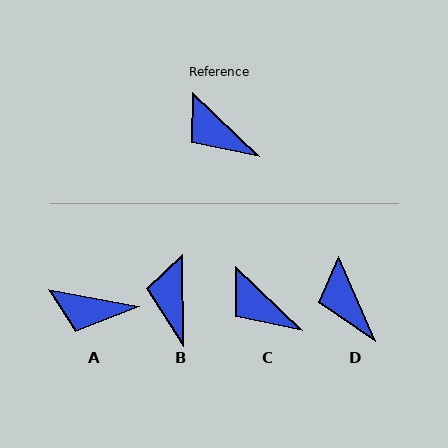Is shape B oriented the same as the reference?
No, it is off by about 46 degrees.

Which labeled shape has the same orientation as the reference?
C.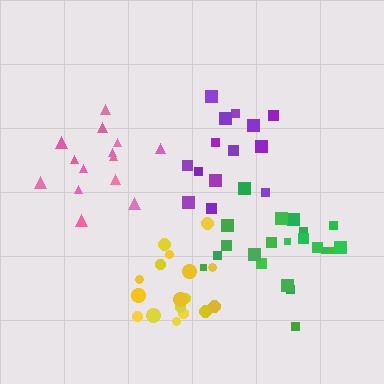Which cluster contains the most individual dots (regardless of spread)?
Green (21).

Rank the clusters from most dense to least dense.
green, yellow, purple, pink.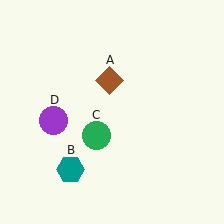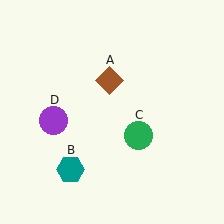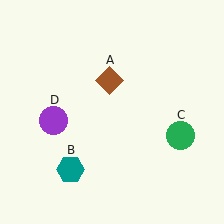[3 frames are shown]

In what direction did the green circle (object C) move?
The green circle (object C) moved right.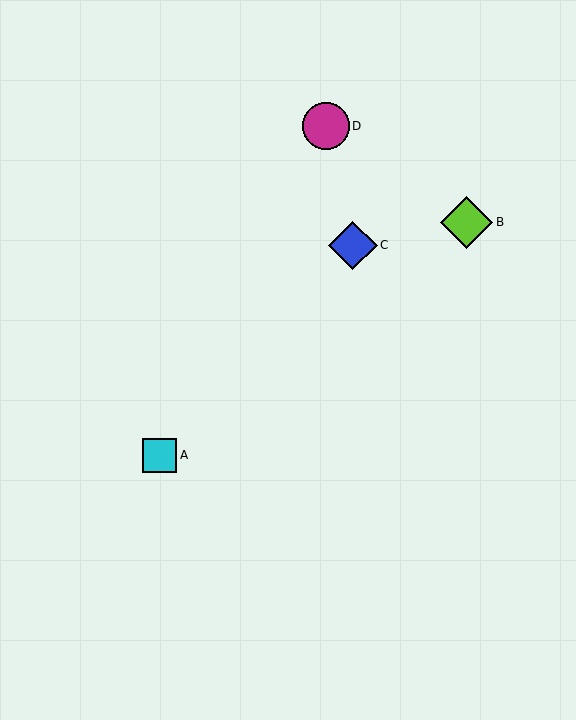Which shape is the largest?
The lime diamond (labeled B) is the largest.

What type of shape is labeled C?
Shape C is a blue diamond.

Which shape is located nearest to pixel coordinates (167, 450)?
The cyan square (labeled A) at (160, 455) is nearest to that location.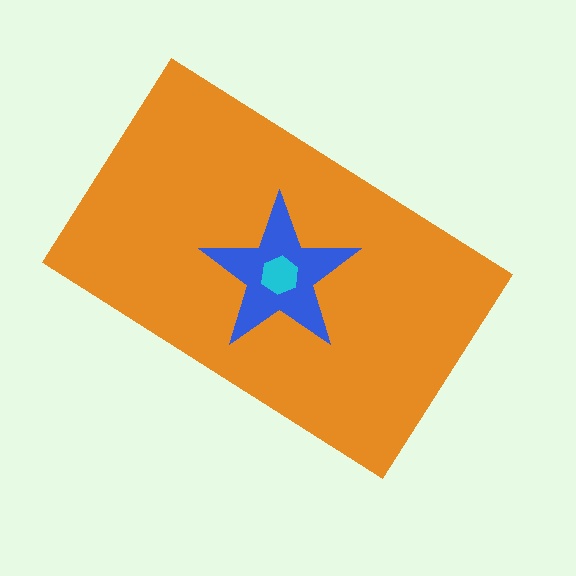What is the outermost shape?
The orange rectangle.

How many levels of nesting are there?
3.